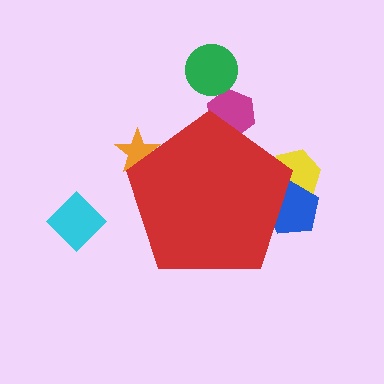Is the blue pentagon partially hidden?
Yes, the blue pentagon is partially hidden behind the red pentagon.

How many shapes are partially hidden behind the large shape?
4 shapes are partially hidden.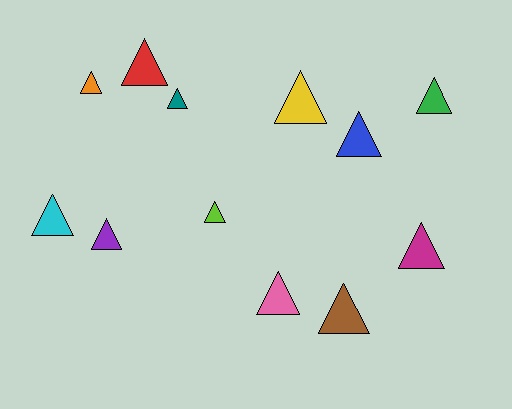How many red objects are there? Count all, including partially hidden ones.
There is 1 red object.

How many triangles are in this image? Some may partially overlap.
There are 12 triangles.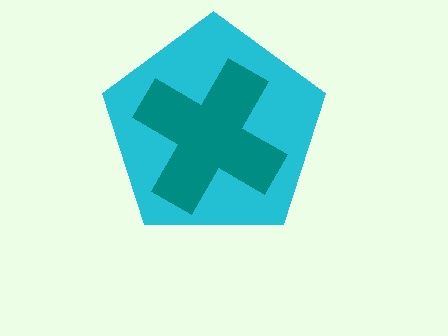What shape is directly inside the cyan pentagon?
The teal cross.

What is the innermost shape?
The teal cross.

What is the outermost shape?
The cyan pentagon.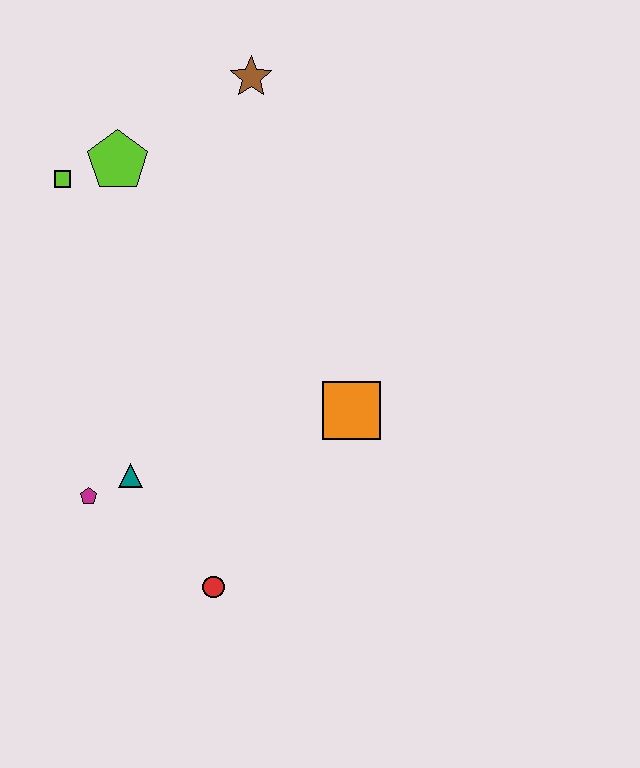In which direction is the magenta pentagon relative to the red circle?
The magenta pentagon is to the left of the red circle.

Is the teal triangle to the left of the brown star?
Yes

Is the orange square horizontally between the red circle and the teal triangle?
No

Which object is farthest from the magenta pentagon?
The brown star is farthest from the magenta pentagon.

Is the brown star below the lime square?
No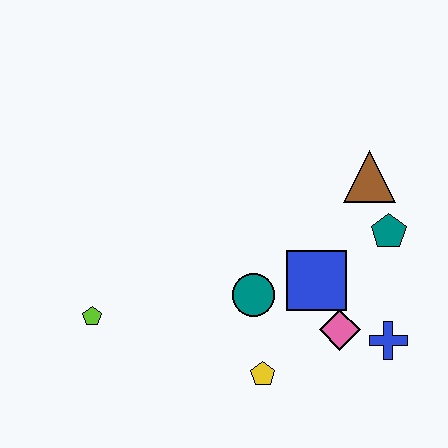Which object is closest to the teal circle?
The blue square is closest to the teal circle.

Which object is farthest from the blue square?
The lime pentagon is farthest from the blue square.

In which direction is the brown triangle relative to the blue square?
The brown triangle is above the blue square.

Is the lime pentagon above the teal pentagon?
No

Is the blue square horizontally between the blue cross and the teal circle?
Yes